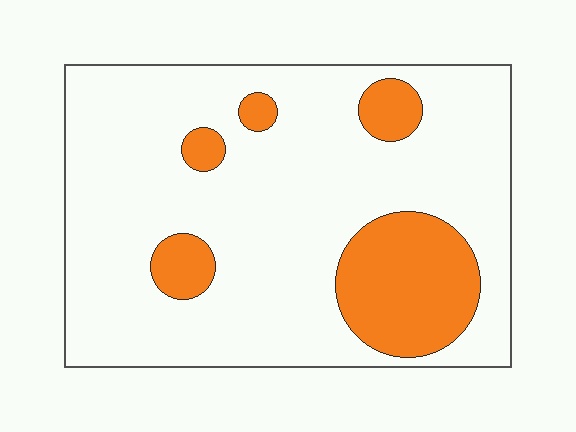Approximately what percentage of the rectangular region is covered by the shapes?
Approximately 20%.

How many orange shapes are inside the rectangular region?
5.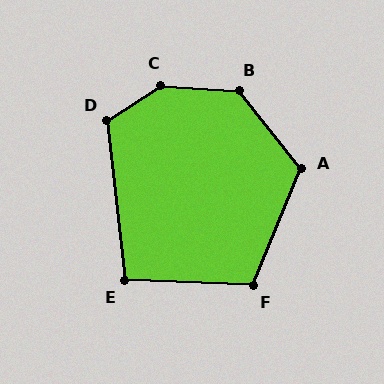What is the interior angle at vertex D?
Approximately 117 degrees (obtuse).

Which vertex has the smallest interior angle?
E, at approximately 98 degrees.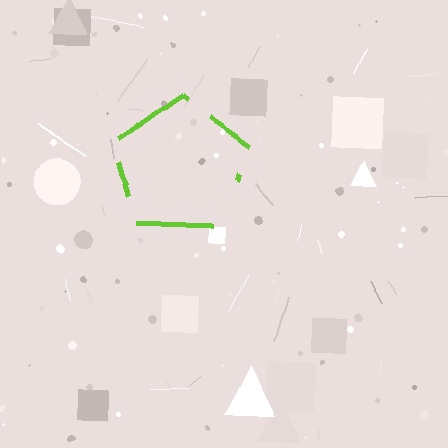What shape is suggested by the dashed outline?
The dashed outline suggests a pentagon.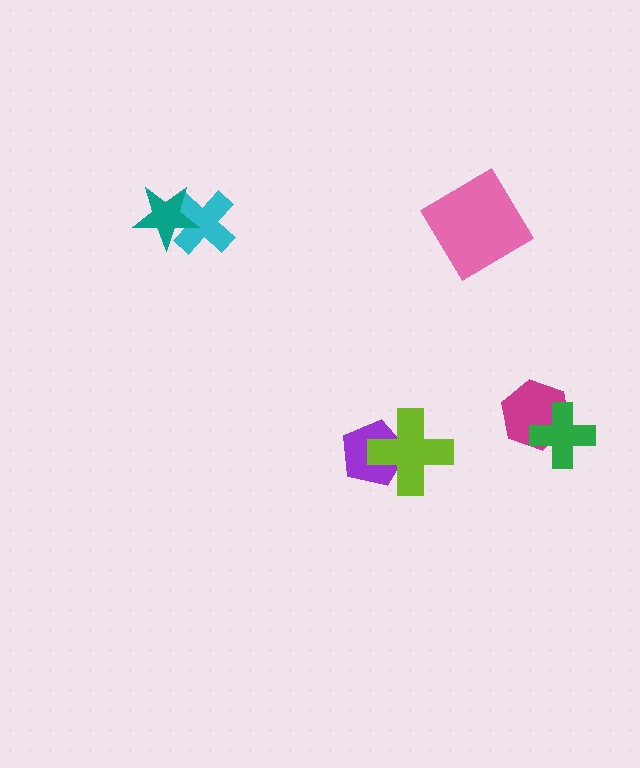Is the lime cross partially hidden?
No, no other shape covers it.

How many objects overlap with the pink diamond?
0 objects overlap with the pink diamond.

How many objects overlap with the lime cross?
1 object overlaps with the lime cross.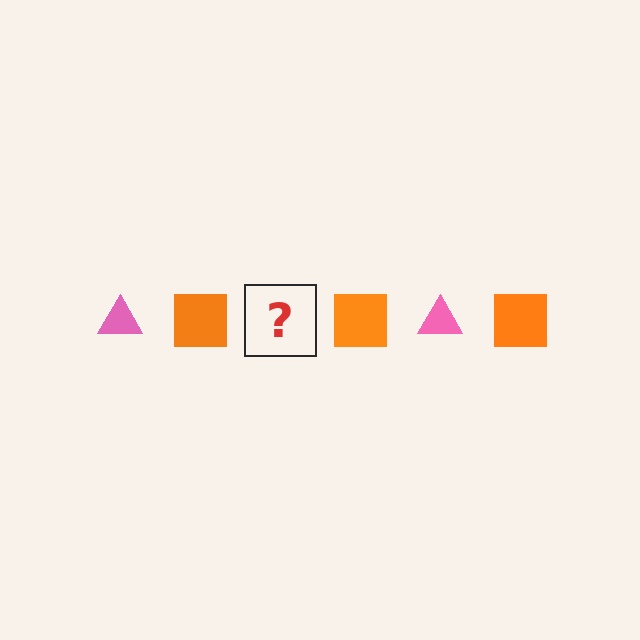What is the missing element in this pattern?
The missing element is a pink triangle.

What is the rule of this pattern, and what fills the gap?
The rule is that the pattern alternates between pink triangle and orange square. The gap should be filled with a pink triangle.